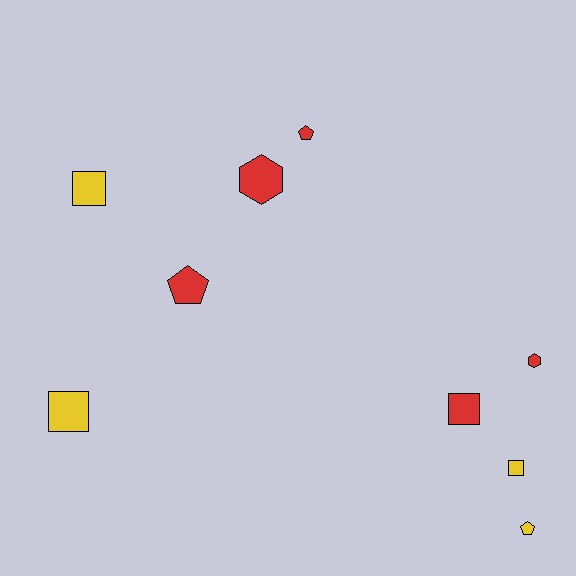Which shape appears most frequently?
Square, with 4 objects.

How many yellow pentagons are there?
There is 1 yellow pentagon.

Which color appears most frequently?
Red, with 5 objects.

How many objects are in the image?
There are 9 objects.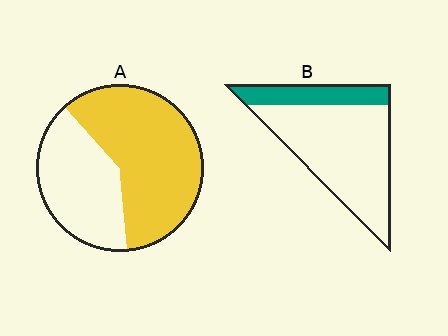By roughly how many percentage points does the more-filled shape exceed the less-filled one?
By roughly 35 percentage points (A over B).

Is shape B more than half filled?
No.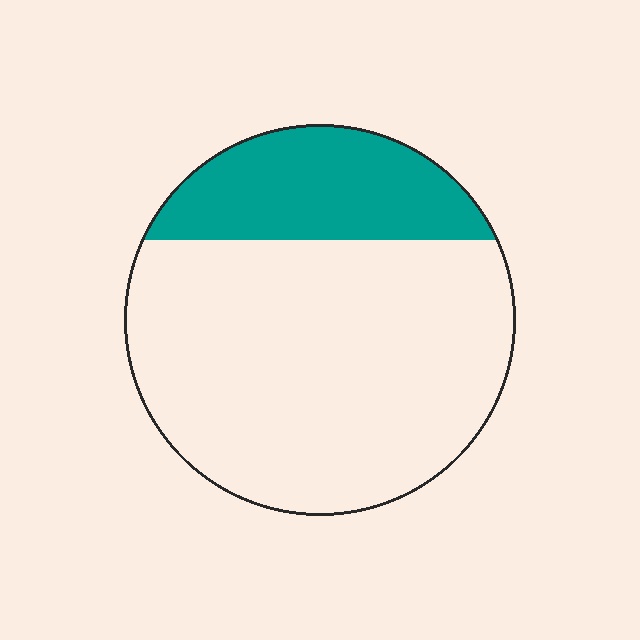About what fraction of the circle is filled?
About one quarter (1/4).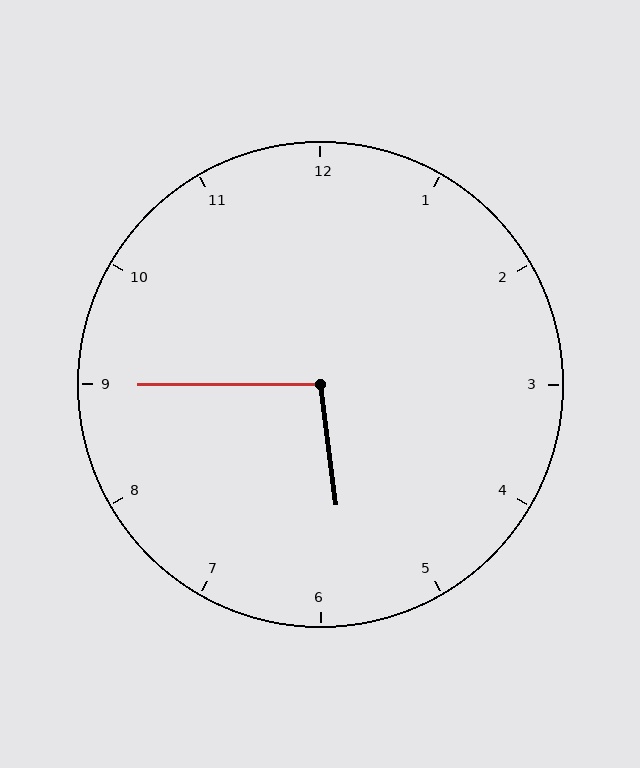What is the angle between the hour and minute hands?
Approximately 98 degrees.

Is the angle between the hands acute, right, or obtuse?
It is obtuse.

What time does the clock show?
5:45.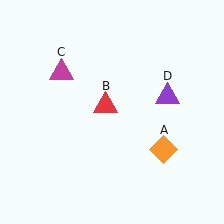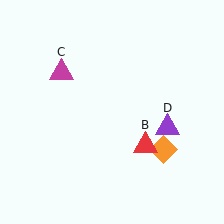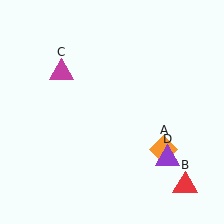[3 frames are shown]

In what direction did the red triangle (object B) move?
The red triangle (object B) moved down and to the right.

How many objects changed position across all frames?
2 objects changed position: red triangle (object B), purple triangle (object D).